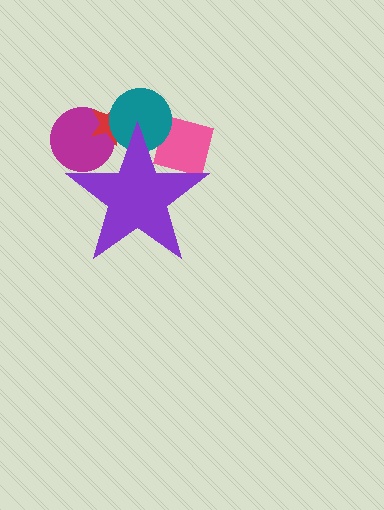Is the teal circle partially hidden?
Yes, the teal circle is partially hidden behind the purple star.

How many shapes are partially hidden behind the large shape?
4 shapes are partially hidden.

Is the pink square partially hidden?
Yes, the pink square is partially hidden behind the purple star.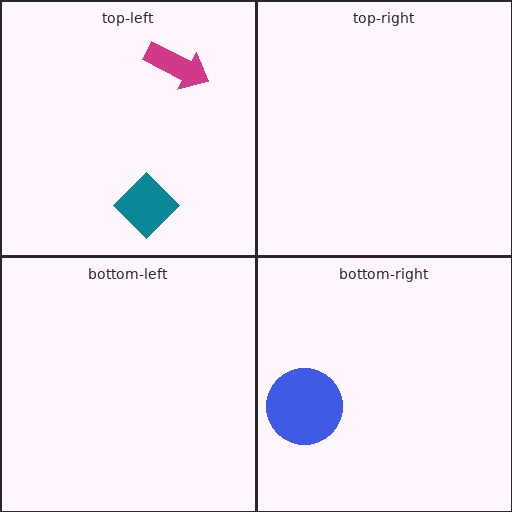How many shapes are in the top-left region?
2.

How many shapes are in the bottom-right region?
1.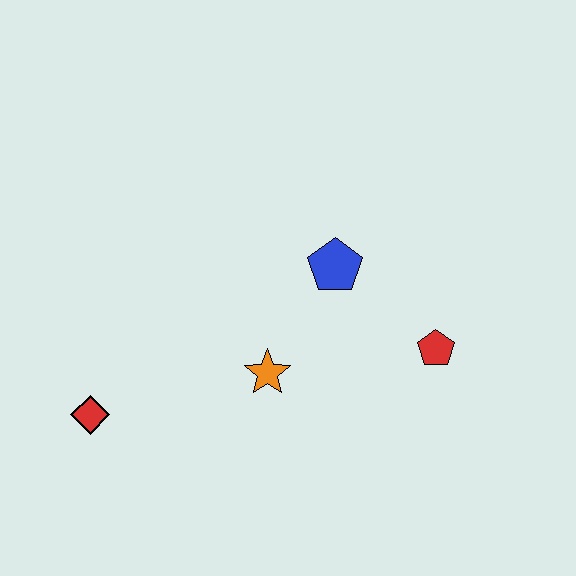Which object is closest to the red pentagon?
The blue pentagon is closest to the red pentagon.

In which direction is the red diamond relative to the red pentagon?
The red diamond is to the left of the red pentagon.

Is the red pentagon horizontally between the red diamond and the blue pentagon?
No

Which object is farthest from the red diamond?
The red pentagon is farthest from the red diamond.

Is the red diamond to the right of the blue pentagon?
No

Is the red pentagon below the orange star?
No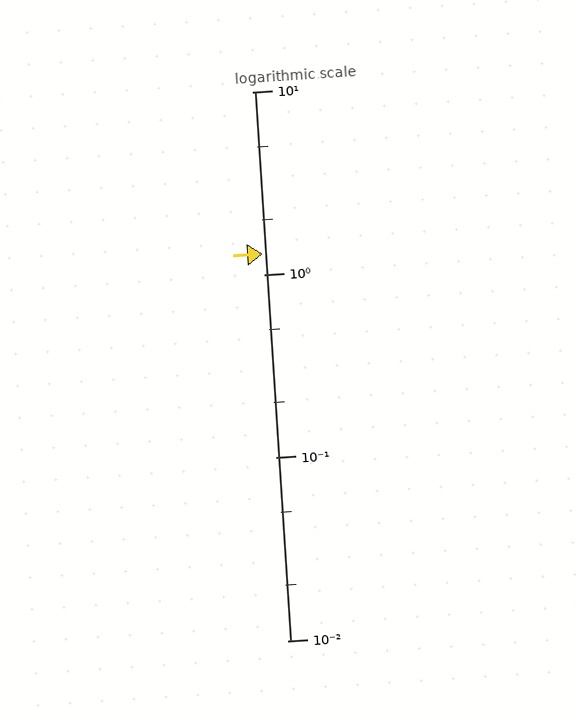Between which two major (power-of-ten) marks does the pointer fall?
The pointer is between 1 and 10.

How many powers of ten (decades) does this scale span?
The scale spans 3 decades, from 0.01 to 10.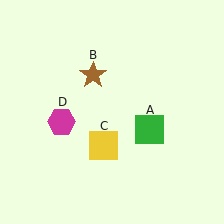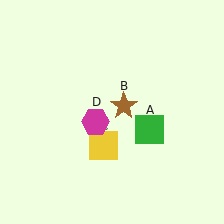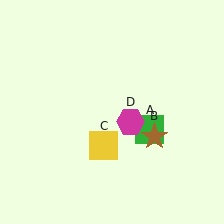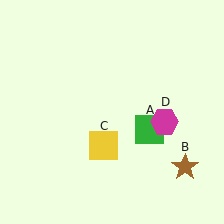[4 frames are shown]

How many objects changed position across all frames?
2 objects changed position: brown star (object B), magenta hexagon (object D).